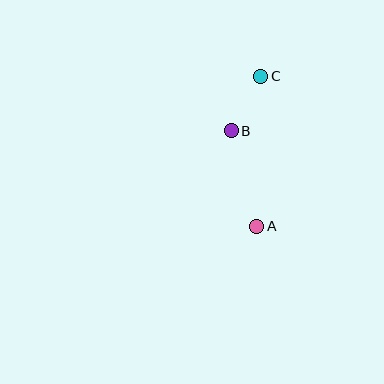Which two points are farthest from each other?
Points A and C are farthest from each other.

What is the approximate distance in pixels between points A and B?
The distance between A and B is approximately 99 pixels.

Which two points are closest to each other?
Points B and C are closest to each other.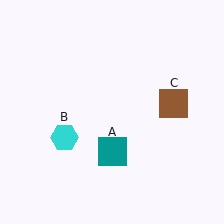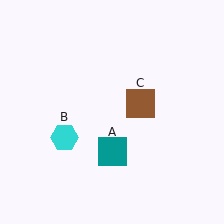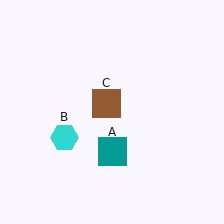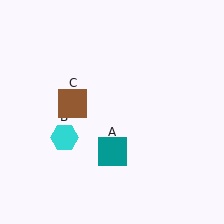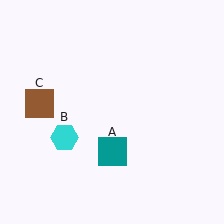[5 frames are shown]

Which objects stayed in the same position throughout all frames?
Teal square (object A) and cyan hexagon (object B) remained stationary.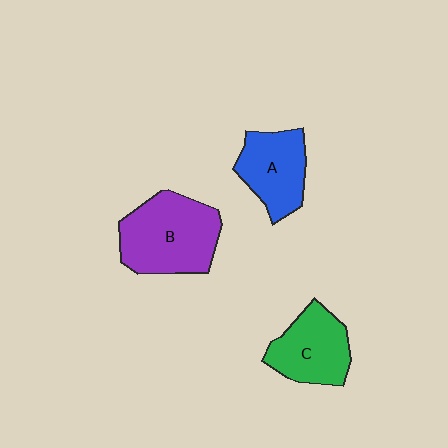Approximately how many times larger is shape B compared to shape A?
Approximately 1.4 times.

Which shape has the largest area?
Shape B (purple).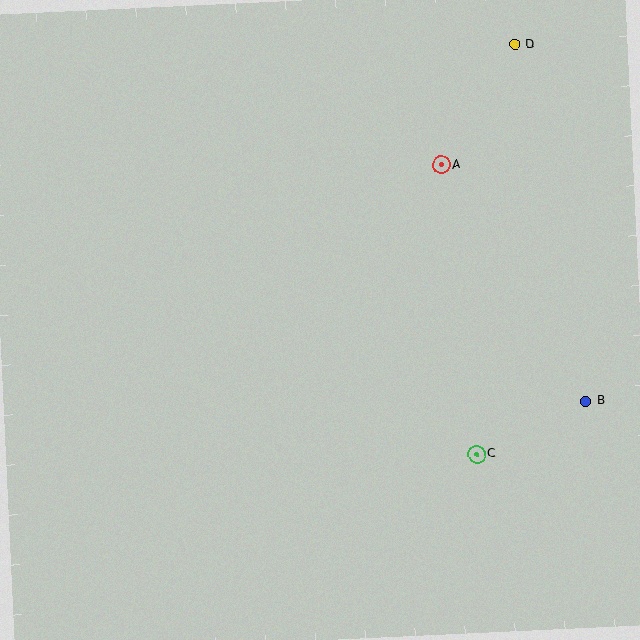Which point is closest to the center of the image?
Point A at (441, 165) is closest to the center.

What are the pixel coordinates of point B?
Point B is at (586, 401).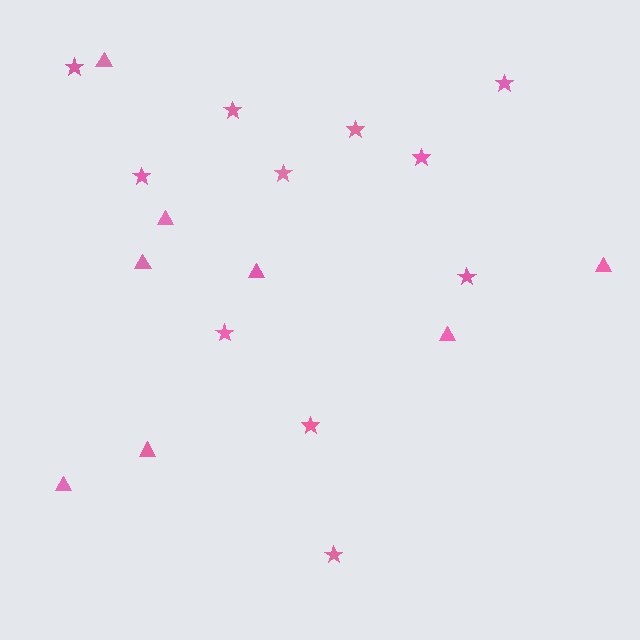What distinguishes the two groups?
There are 2 groups: one group of triangles (8) and one group of stars (11).